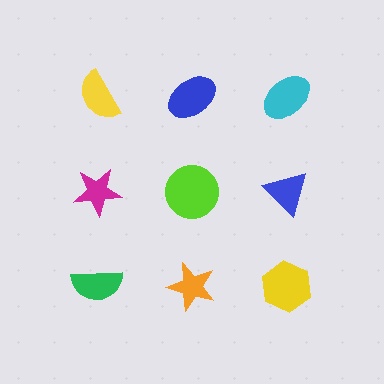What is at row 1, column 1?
A yellow semicircle.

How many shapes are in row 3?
3 shapes.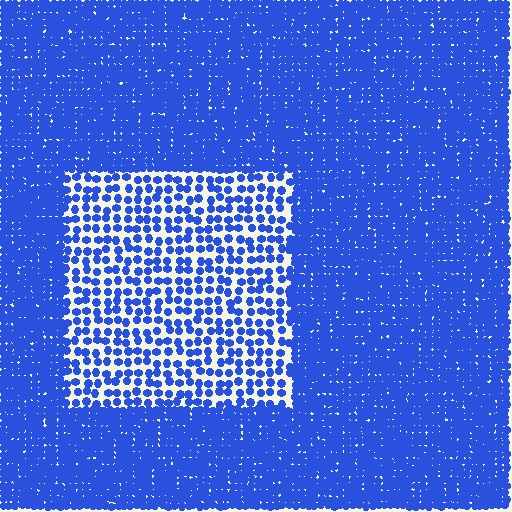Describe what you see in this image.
The image contains small blue elements arranged at two different densities. A rectangle-shaped region is visible where the elements are less densely packed than the surrounding area.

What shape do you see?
I see a rectangle.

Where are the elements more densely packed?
The elements are more densely packed outside the rectangle boundary.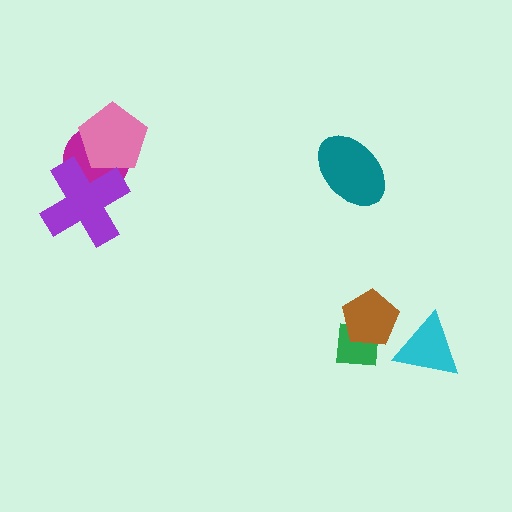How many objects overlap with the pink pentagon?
2 objects overlap with the pink pentagon.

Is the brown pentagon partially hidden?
No, no other shape covers it.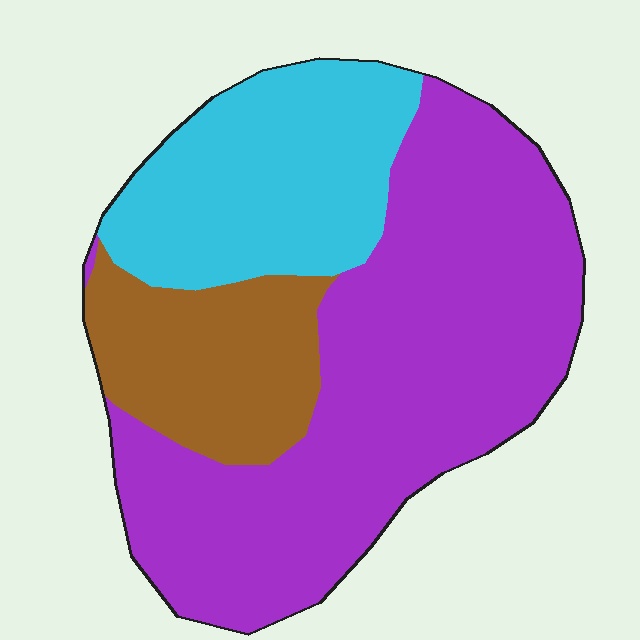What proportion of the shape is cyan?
Cyan covers around 25% of the shape.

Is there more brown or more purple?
Purple.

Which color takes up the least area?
Brown, at roughly 20%.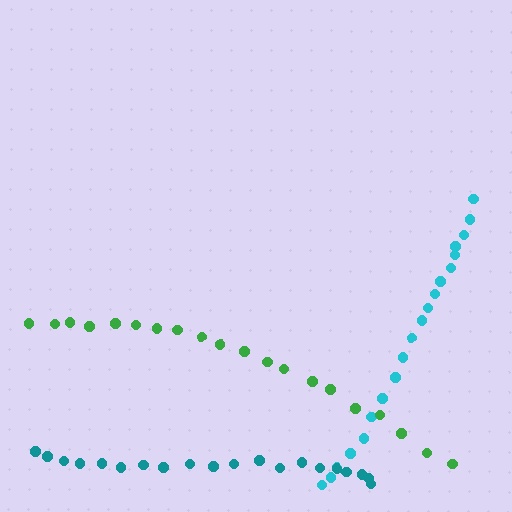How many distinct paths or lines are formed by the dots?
There are 3 distinct paths.